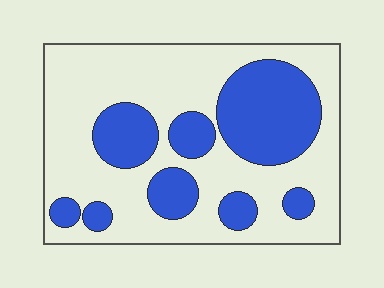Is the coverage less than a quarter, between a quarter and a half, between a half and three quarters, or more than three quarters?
Between a quarter and a half.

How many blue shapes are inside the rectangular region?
8.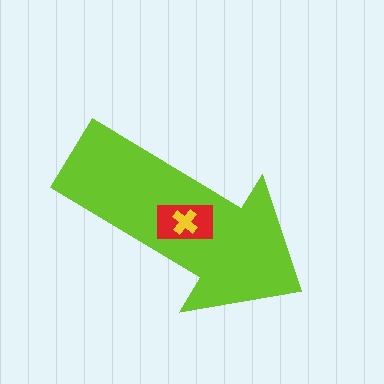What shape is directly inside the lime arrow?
The red rectangle.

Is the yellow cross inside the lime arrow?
Yes.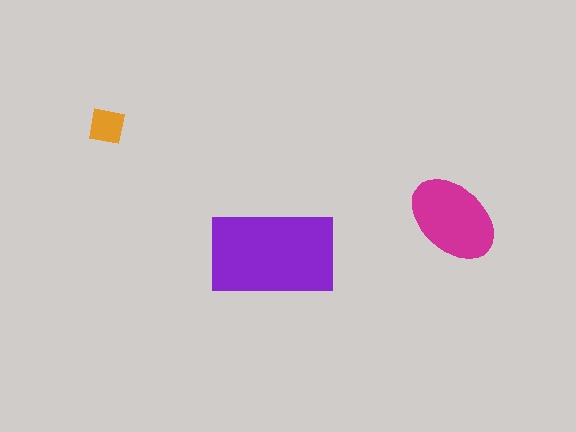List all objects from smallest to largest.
The orange square, the magenta ellipse, the purple rectangle.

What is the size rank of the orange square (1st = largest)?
3rd.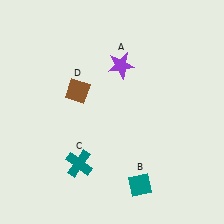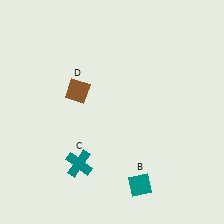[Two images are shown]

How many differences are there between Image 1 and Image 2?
There is 1 difference between the two images.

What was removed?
The purple star (A) was removed in Image 2.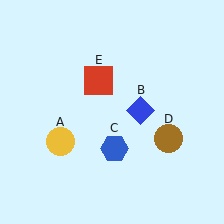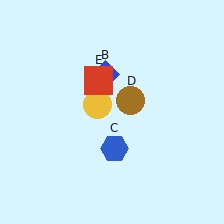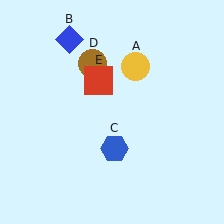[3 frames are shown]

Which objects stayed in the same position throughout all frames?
Blue hexagon (object C) and red square (object E) remained stationary.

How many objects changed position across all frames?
3 objects changed position: yellow circle (object A), blue diamond (object B), brown circle (object D).